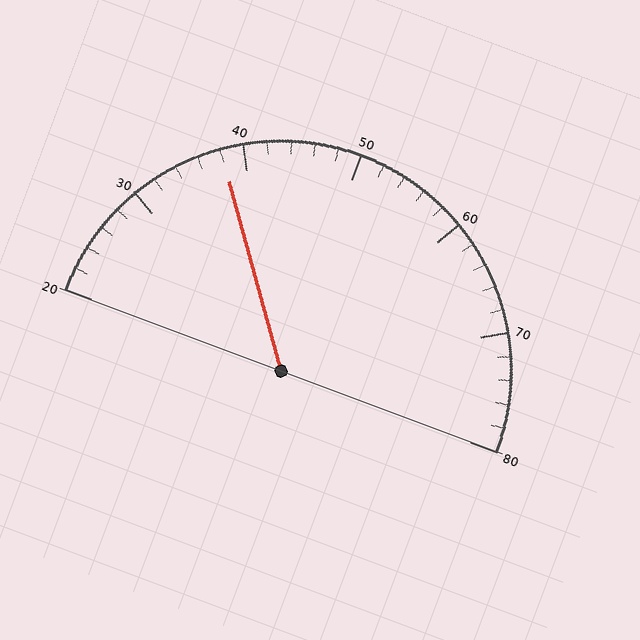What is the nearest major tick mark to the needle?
The nearest major tick mark is 40.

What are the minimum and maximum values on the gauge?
The gauge ranges from 20 to 80.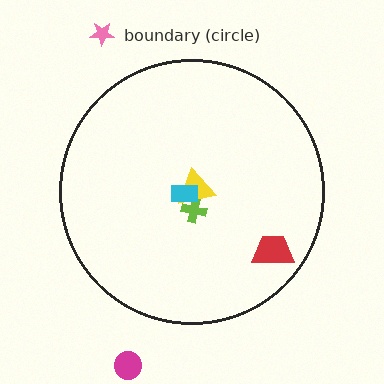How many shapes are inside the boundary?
4 inside, 2 outside.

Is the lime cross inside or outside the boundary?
Inside.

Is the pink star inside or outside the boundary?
Outside.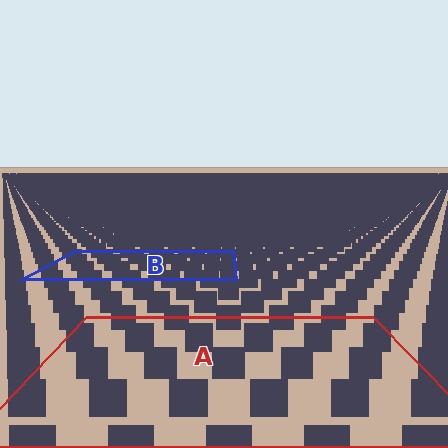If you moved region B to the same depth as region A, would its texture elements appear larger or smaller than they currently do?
They would appear larger. At a closer depth, the same texture elements are projected at a bigger on-screen size.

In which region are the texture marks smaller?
The texture marks are smaller in region B, because it is farther away.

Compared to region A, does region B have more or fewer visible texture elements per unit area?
Region B has more texture elements per unit area — they are packed more densely because it is farther away.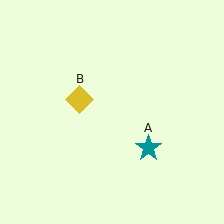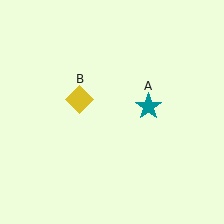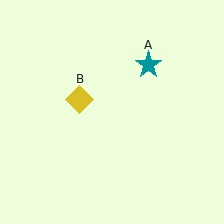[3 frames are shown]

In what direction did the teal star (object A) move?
The teal star (object A) moved up.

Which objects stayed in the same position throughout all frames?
Yellow diamond (object B) remained stationary.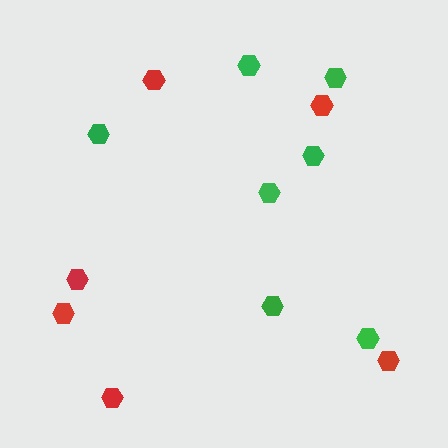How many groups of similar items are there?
There are 2 groups: one group of red hexagons (6) and one group of green hexagons (7).